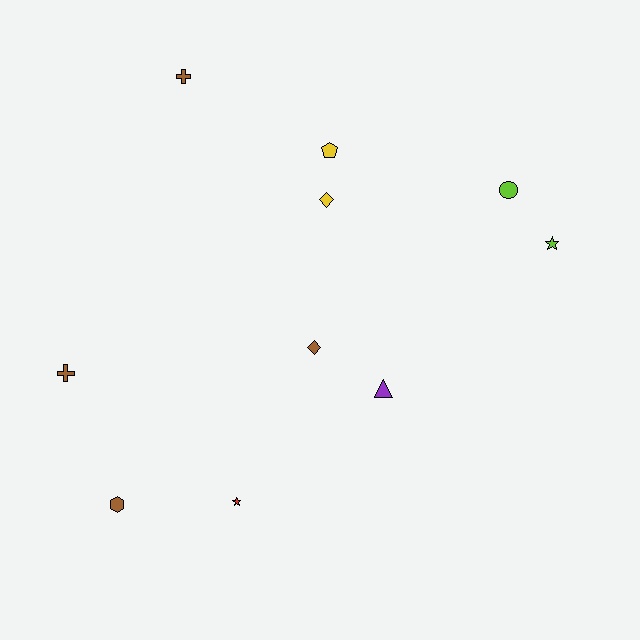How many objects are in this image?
There are 10 objects.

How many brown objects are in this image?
There are 4 brown objects.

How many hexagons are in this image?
There is 1 hexagon.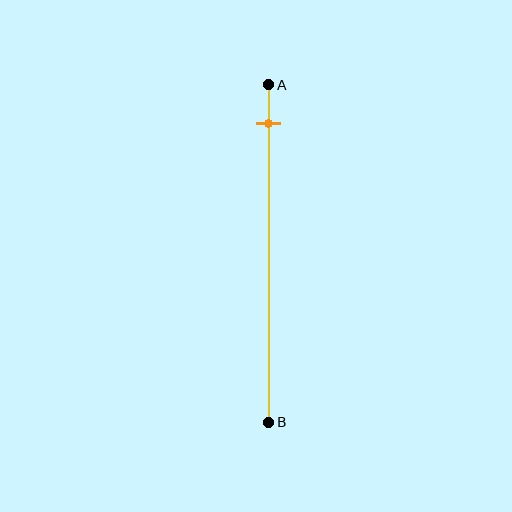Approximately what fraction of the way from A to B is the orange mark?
The orange mark is approximately 10% of the way from A to B.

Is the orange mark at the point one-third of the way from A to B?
No, the mark is at about 10% from A, not at the 33% one-third point.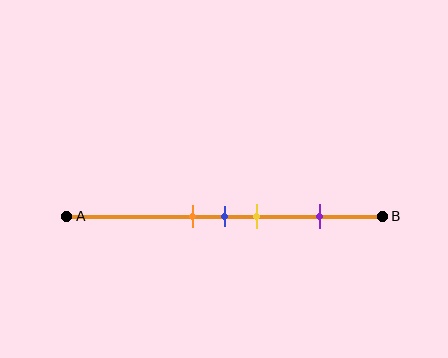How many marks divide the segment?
There are 4 marks dividing the segment.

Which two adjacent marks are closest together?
The orange and blue marks are the closest adjacent pair.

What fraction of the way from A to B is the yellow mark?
The yellow mark is approximately 60% (0.6) of the way from A to B.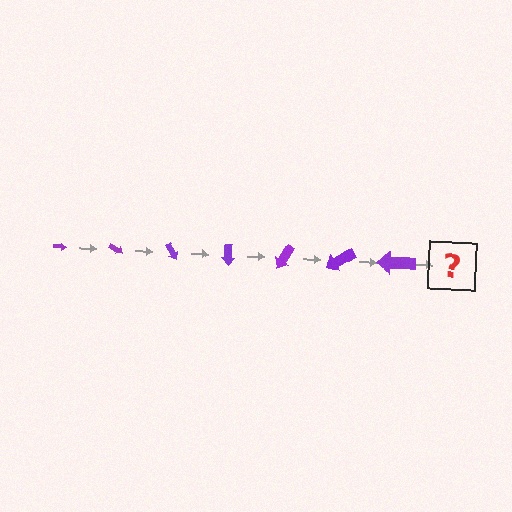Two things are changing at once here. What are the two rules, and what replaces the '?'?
The two rules are that the arrow grows larger each step and it rotates 30 degrees each step. The '?' should be an arrow, larger than the previous one and rotated 210 degrees from the start.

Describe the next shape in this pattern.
It should be an arrow, larger than the previous one and rotated 210 degrees from the start.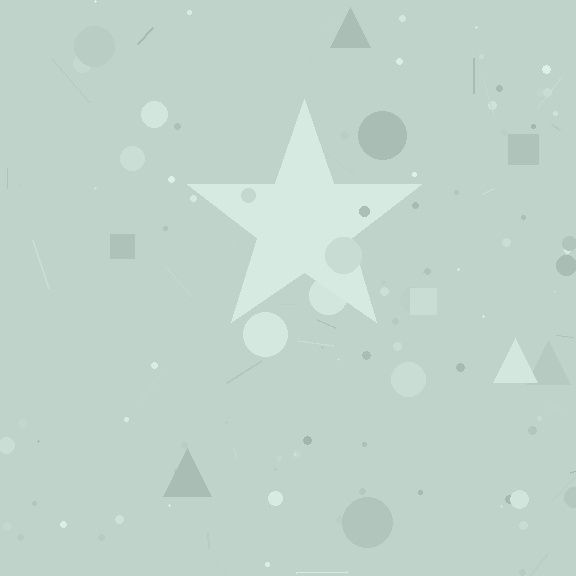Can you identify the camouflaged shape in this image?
The camouflaged shape is a star.